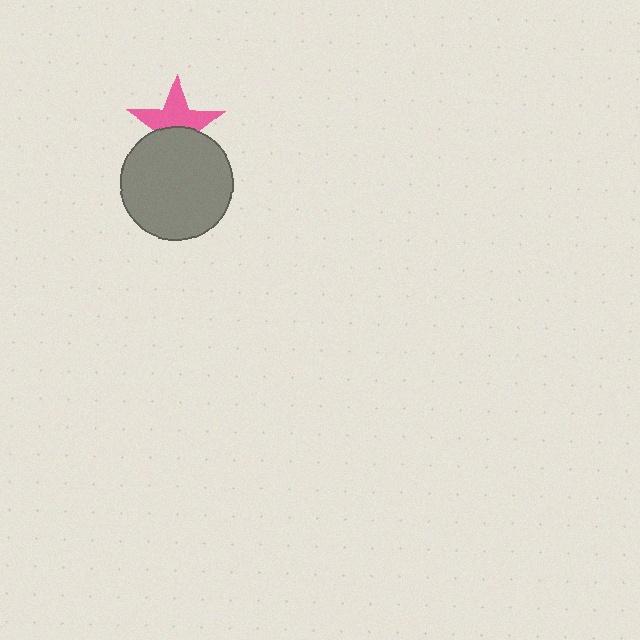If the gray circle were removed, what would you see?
You would see the complete pink star.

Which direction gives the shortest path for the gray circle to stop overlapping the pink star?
Moving down gives the shortest separation.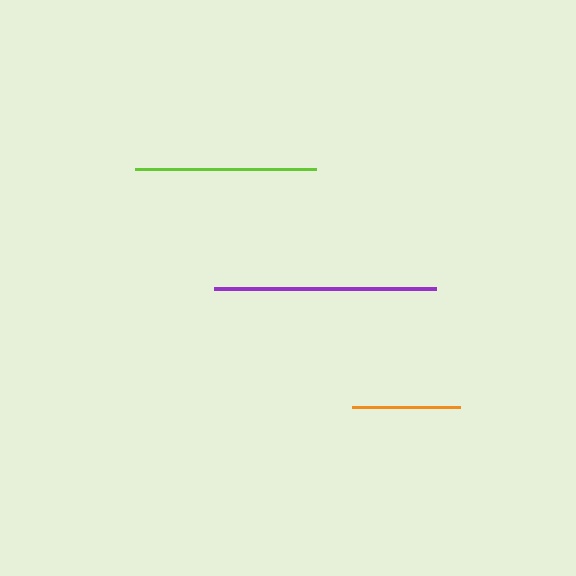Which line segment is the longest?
The purple line is the longest at approximately 221 pixels.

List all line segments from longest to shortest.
From longest to shortest: purple, lime, orange.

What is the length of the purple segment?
The purple segment is approximately 221 pixels long.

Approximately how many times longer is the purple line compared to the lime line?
The purple line is approximately 1.2 times the length of the lime line.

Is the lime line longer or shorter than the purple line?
The purple line is longer than the lime line.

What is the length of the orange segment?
The orange segment is approximately 108 pixels long.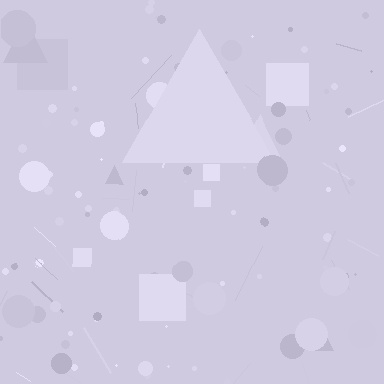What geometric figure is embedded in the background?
A triangle is embedded in the background.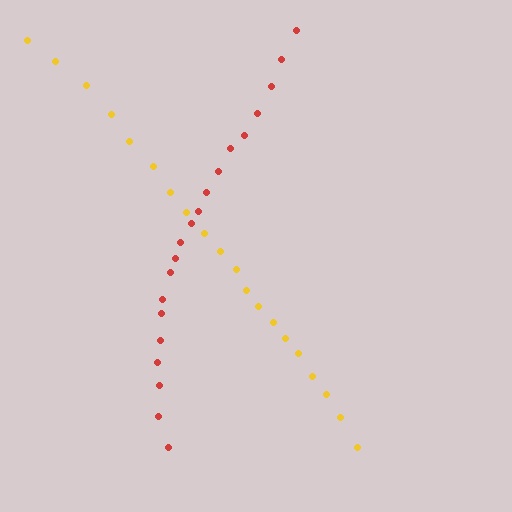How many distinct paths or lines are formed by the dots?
There are 2 distinct paths.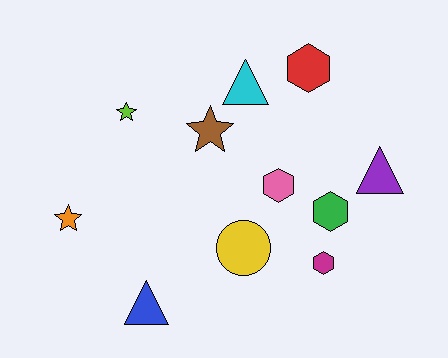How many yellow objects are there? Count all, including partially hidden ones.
There is 1 yellow object.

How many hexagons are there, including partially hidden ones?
There are 4 hexagons.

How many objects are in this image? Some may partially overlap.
There are 11 objects.